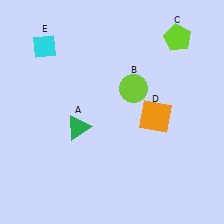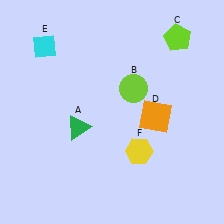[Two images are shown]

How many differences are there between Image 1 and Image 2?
There is 1 difference between the two images.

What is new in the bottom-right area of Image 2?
A yellow hexagon (F) was added in the bottom-right area of Image 2.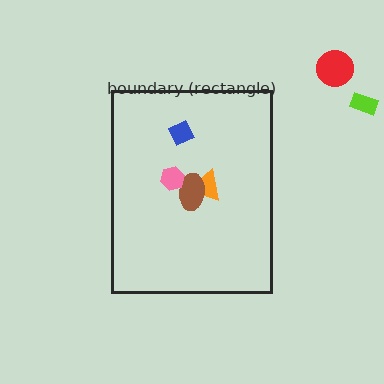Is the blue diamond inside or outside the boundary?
Inside.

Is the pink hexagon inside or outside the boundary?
Inside.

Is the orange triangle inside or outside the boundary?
Inside.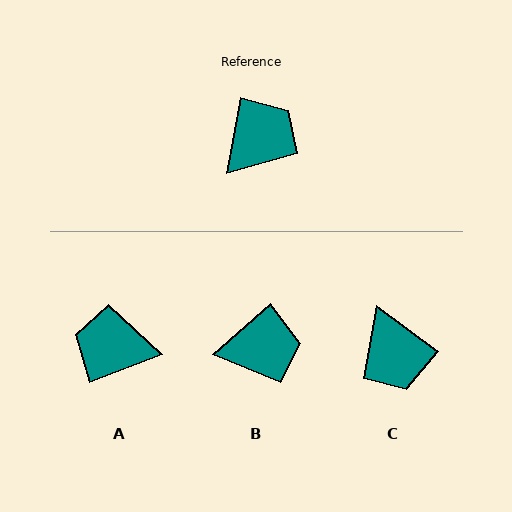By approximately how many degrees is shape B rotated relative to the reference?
Approximately 38 degrees clockwise.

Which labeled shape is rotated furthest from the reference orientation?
A, about 121 degrees away.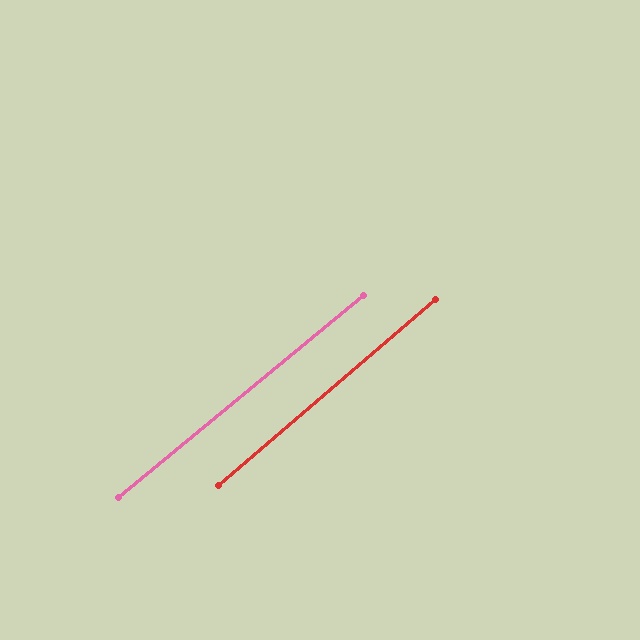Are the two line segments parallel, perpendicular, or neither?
Parallel — their directions differ by only 1.0°.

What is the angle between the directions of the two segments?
Approximately 1 degree.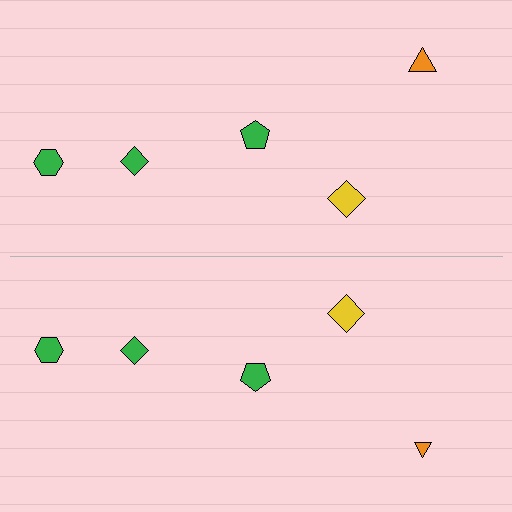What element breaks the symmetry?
The orange triangle on the bottom side has a different size than its mirror counterpart.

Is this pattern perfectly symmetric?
No, the pattern is not perfectly symmetric. The orange triangle on the bottom side has a different size than its mirror counterpart.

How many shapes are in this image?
There are 10 shapes in this image.